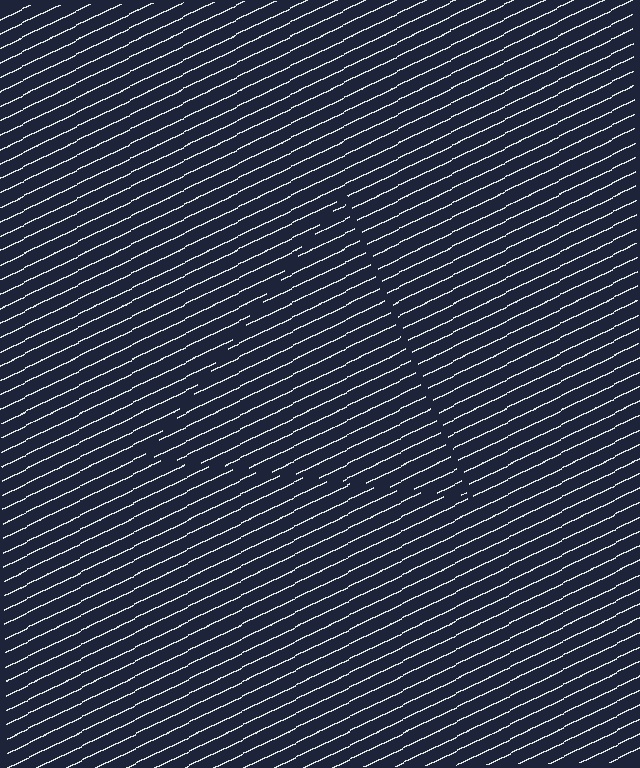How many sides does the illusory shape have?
3 sides — the line-ends trace a triangle.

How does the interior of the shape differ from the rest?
The interior of the shape contains the same grating, shifted by half a period — the contour is defined by the phase discontinuity where line-ends from the inner and outer gratings abut.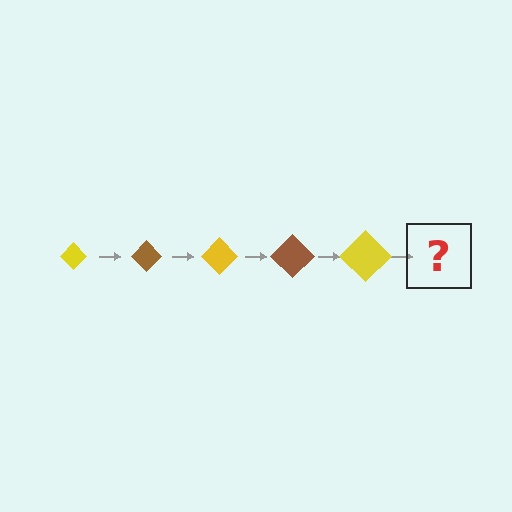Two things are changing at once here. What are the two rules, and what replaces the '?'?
The two rules are that the diamond grows larger each step and the color cycles through yellow and brown. The '?' should be a brown diamond, larger than the previous one.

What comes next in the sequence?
The next element should be a brown diamond, larger than the previous one.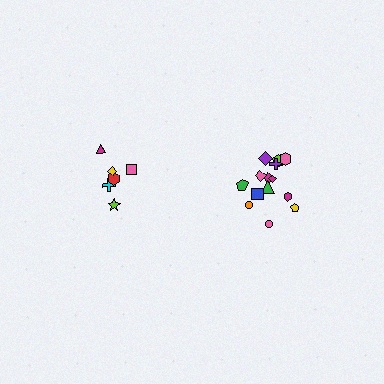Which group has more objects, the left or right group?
The right group.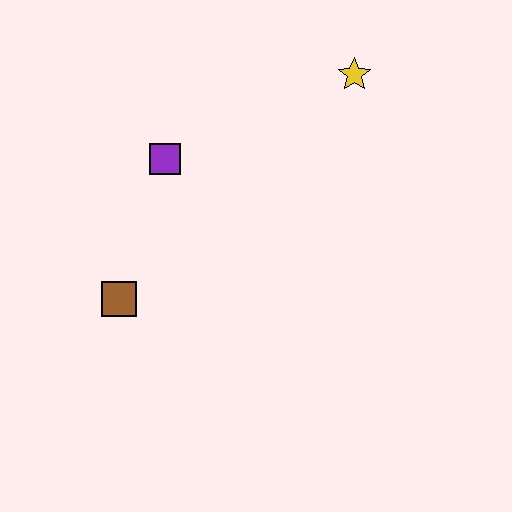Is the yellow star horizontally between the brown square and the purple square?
No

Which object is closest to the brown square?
The purple square is closest to the brown square.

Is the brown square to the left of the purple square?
Yes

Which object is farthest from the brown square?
The yellow star is farthest from the brown square.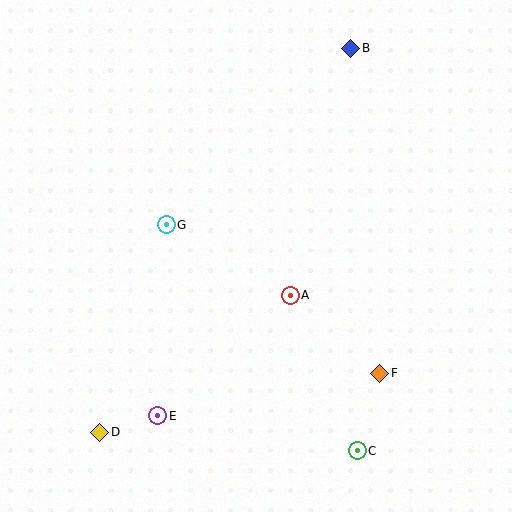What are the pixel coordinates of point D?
Point D is at (100, 432).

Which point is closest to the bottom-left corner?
Point D is closest to the bottom-left corner.